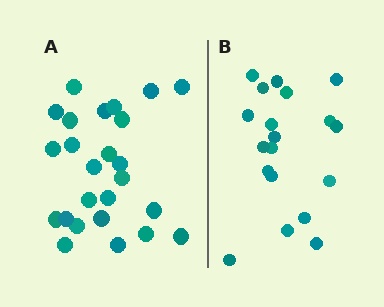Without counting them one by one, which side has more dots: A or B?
Region A (the left region) has more dots.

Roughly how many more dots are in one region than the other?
Region A has about 6 more dots than region B.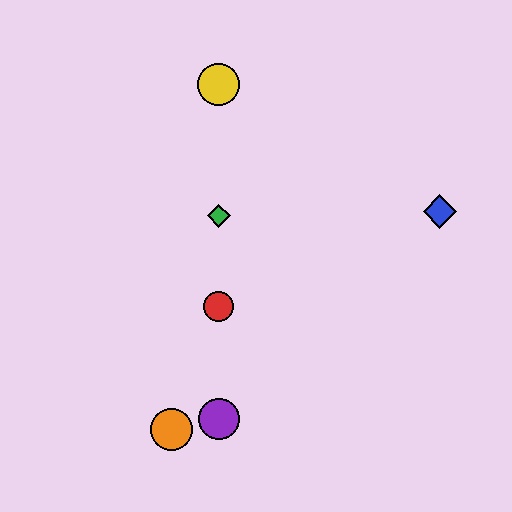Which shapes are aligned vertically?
The red circle, the green diamond, the yellow circle, the purple circle are aligned vertically.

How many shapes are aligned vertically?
4 shapes (the red circle, the green diamond, the yellow circle, the purple circle) are aligned vertically.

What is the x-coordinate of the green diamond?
The green diamond is at x≈219.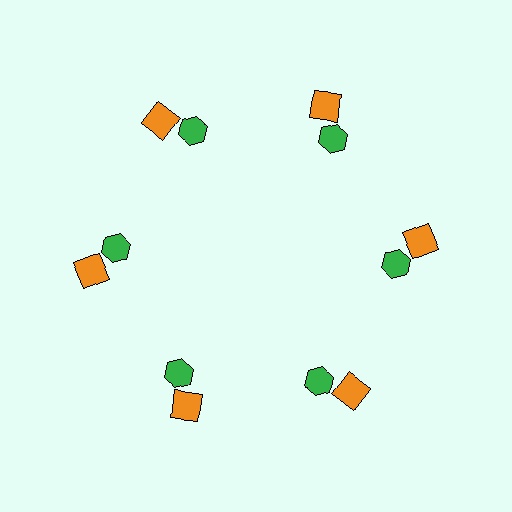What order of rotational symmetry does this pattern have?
This pattern has 6-fold rotational symmetry.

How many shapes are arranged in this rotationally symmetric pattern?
There are 12 shapes, arranged in 6 groups of 2.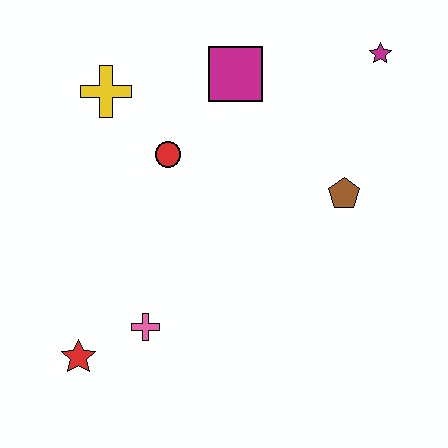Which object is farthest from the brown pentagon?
The red star is farthest from the brown pentagon.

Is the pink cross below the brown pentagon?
Yes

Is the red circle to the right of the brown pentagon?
No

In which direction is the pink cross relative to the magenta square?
The pink cross is below the magenta square.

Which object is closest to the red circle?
The yellow cross is closest to the red circle.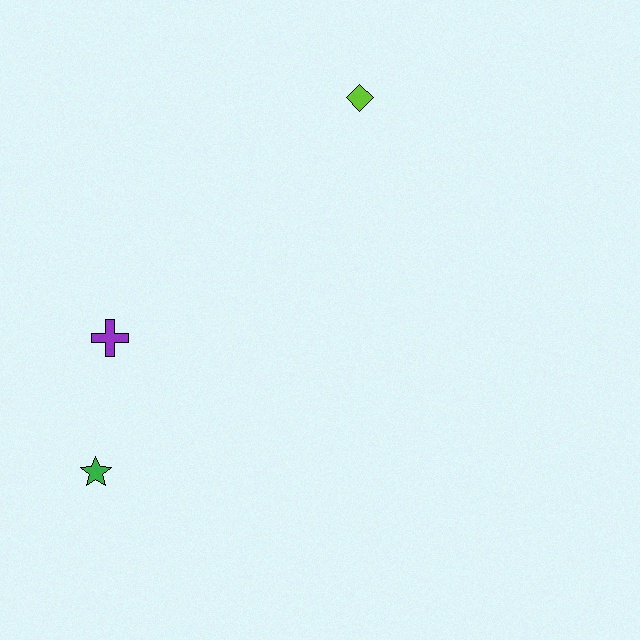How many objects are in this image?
There are 3 objects.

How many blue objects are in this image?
There are no blue objects.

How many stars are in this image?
There is 1 star.